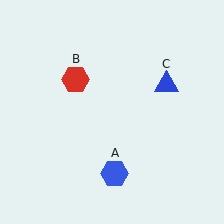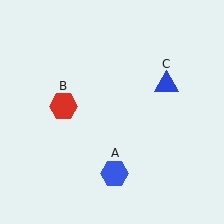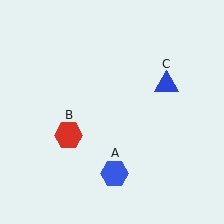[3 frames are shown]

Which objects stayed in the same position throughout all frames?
Blue hexagon (object A) and blue triangle (object C) remained stationary.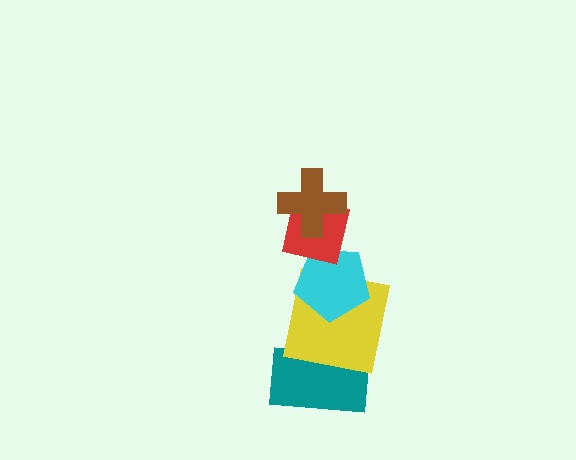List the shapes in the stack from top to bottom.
From top to bottom: the brown cross, the red square, the cyan pentagon, the yellow square, the teal rectangle.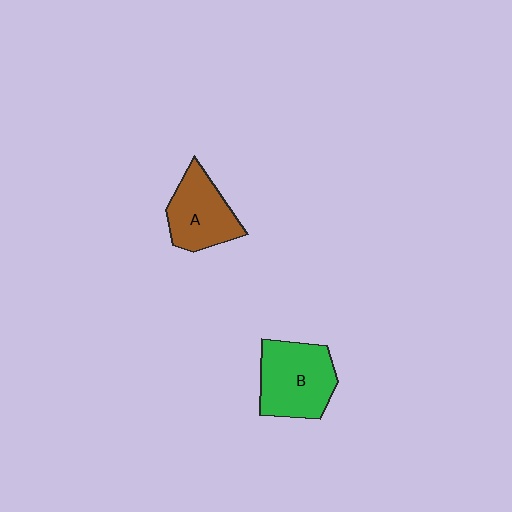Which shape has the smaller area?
Shape A (brown).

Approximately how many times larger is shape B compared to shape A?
Approximately 1.2 times.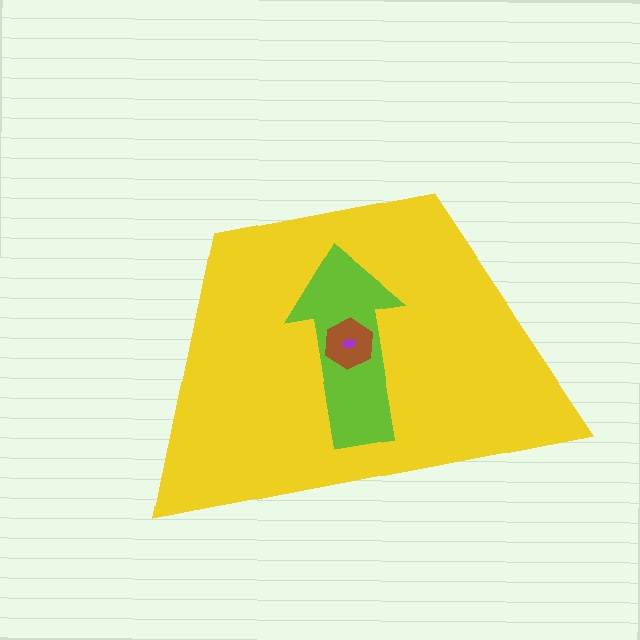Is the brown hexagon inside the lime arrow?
Yes.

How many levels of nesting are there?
4.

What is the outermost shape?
The yellow trapezoid.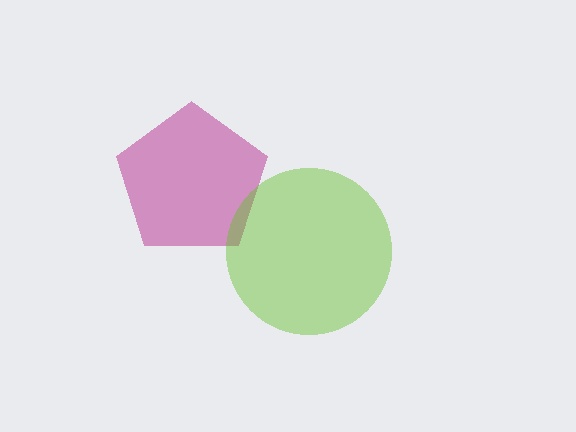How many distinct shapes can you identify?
There are 2 distinct shapes: a magenta pentagon, a lime circle.